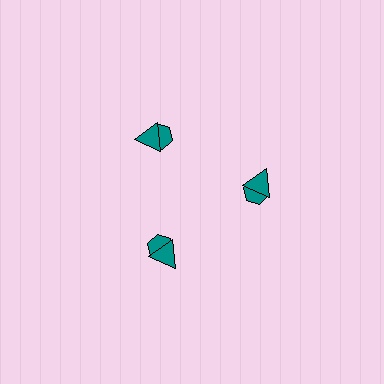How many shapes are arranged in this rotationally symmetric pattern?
There are 6 shapes, arranged in 3 groups of 2.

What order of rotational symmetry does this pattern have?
This pattern has 3-fold rotational symmetry.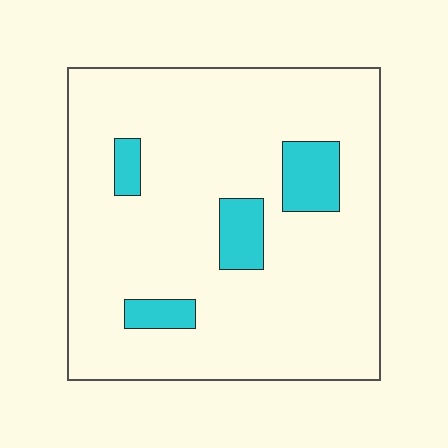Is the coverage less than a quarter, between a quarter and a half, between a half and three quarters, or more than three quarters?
Less than a quarter.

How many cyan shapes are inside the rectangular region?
4.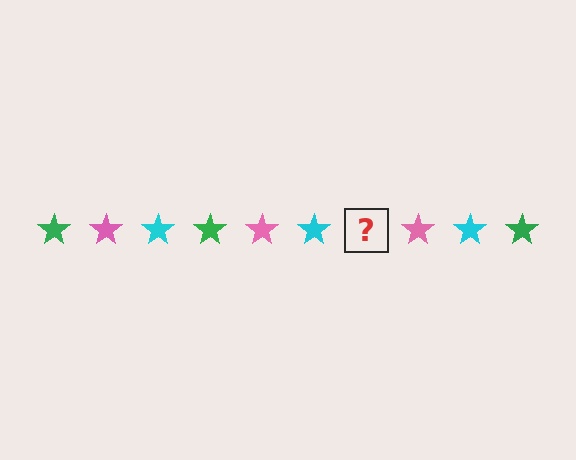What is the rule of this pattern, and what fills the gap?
The rule is that the pattern cycles through green, pink, cyan stars. The gap should be filled with a green star.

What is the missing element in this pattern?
The missing element is a green star.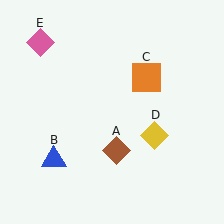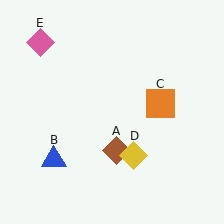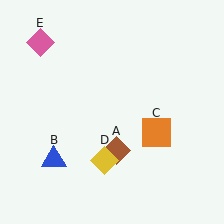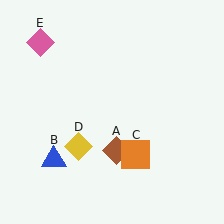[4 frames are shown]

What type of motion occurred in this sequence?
The orange square (object C), yellow diamond (object D) rotated clockwise around the center of the scene.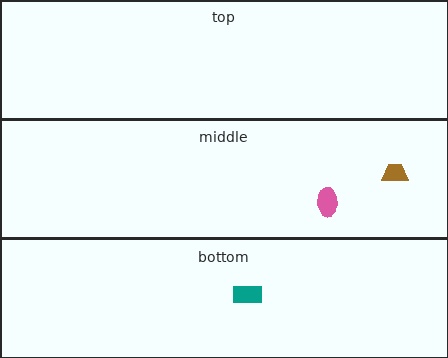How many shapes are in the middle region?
2.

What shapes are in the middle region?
The pink ellipse, the brown trapezoid.